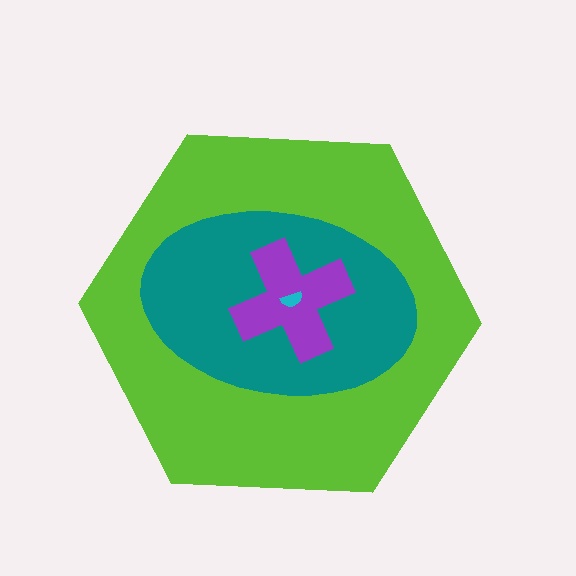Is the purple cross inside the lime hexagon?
Yes.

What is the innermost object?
The cyan semicircle.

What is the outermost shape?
The lime hexagon.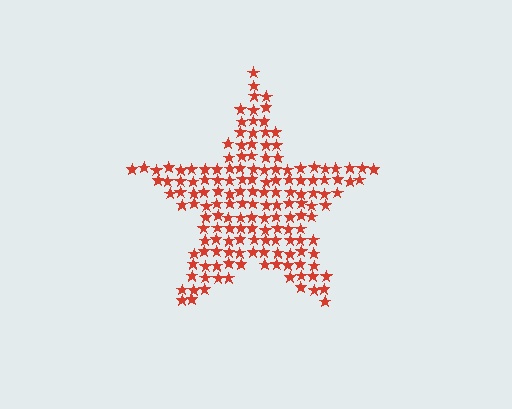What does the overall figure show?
The overall figure shows a star.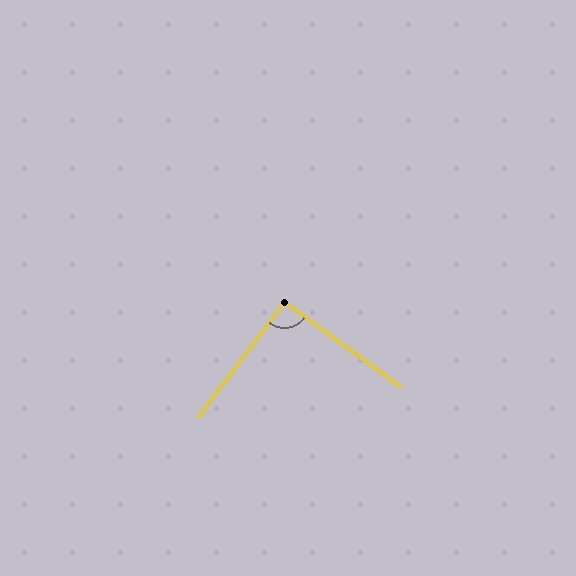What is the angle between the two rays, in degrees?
Approximately 91 degrees.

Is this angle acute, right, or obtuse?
It is approximately a right angle.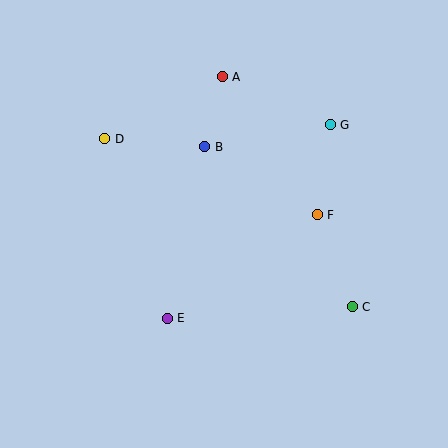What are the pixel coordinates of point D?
Point D is at (105, 139).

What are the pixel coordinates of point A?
Point A is at (222, 77).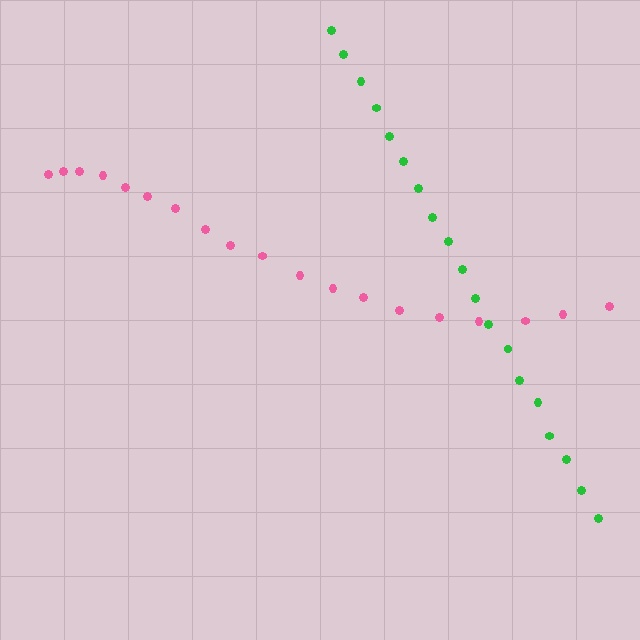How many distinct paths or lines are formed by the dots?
There are 2 distinct paths.